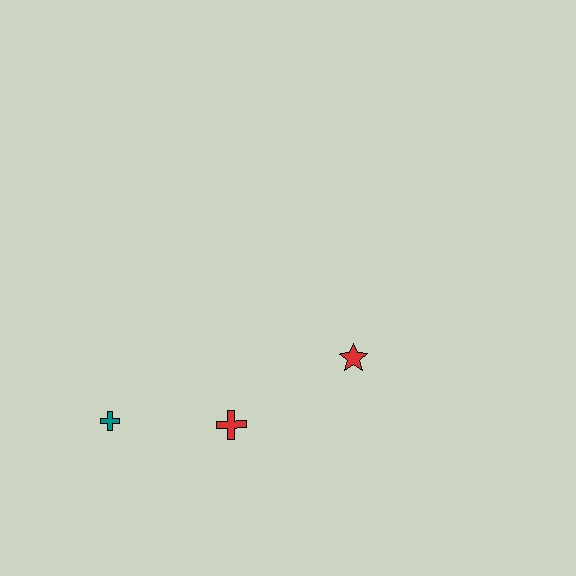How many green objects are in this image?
There are no green objects.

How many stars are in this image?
There is 1 star.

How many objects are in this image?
There are 3 objects.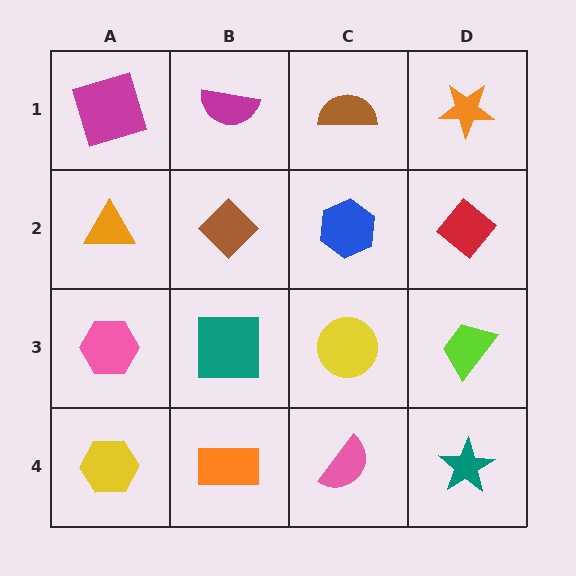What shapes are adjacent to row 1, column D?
A red diamond (row 2, column D), a brown semicircle (row 1, column C).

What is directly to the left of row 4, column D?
A pink semicircle.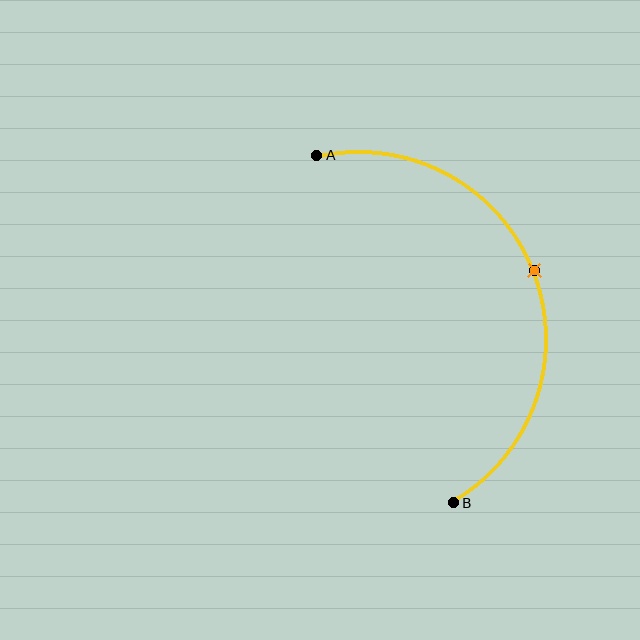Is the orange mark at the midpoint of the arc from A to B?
Yes. The orange mark lies on the arc at equal arc-length from both A and B — it is the arc midpoint.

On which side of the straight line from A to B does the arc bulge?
The arc bulges to the right of the straight line connecting A and B.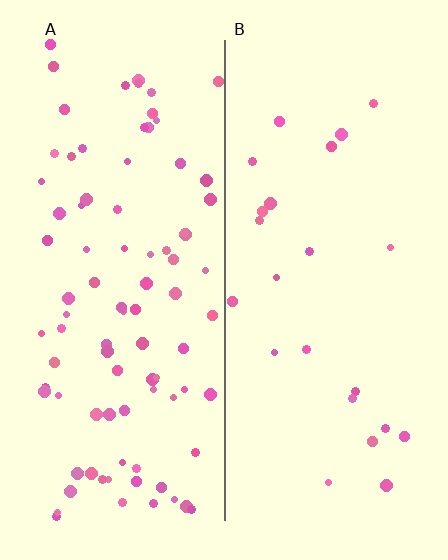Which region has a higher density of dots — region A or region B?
A (the left).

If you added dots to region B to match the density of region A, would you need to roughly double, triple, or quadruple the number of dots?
Approximately quadruple.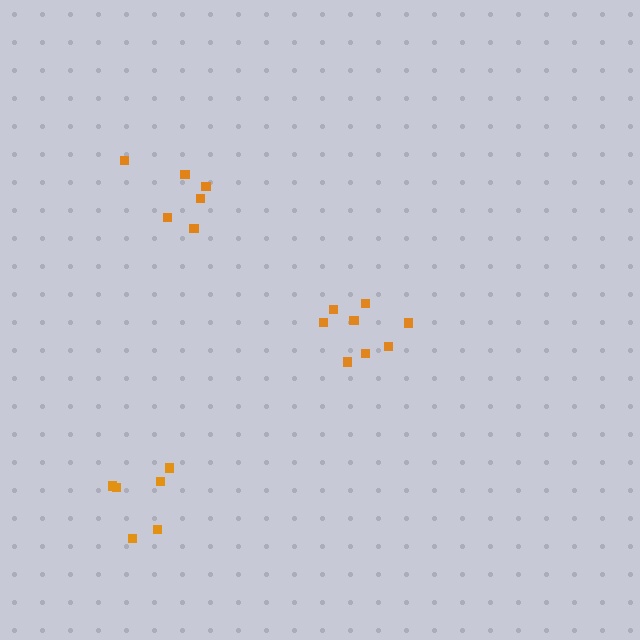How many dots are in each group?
Group 1: 6 dots, Group 2: 6 dots, Group 3: 8 dots (20 total).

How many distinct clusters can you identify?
There are 3 distinct clusters.